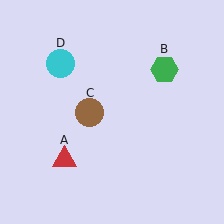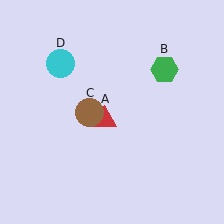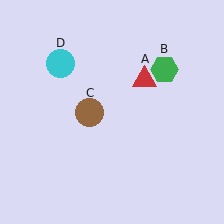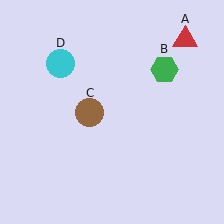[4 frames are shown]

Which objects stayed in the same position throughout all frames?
Green hexagon (object B) and brown circle (object C) and cyan circle (object D) remained stationary.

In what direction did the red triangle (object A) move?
The red triangle (object A) moved up and to the right.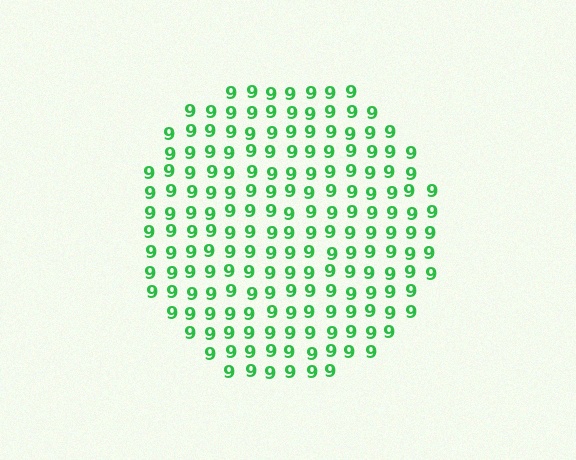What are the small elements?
The small elements are digit 9's.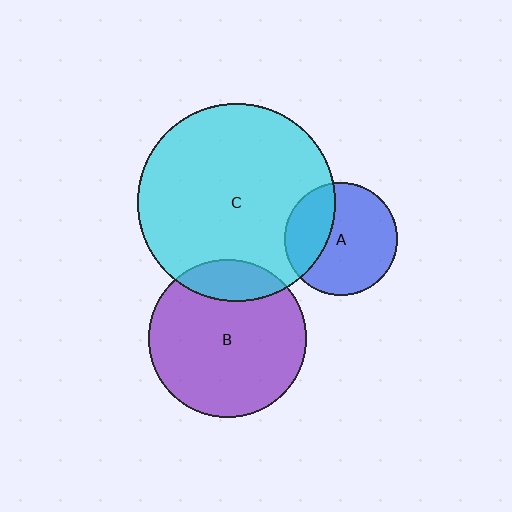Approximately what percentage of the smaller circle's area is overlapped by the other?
Approximately 30%.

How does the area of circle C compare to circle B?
Approximately 1.6 times.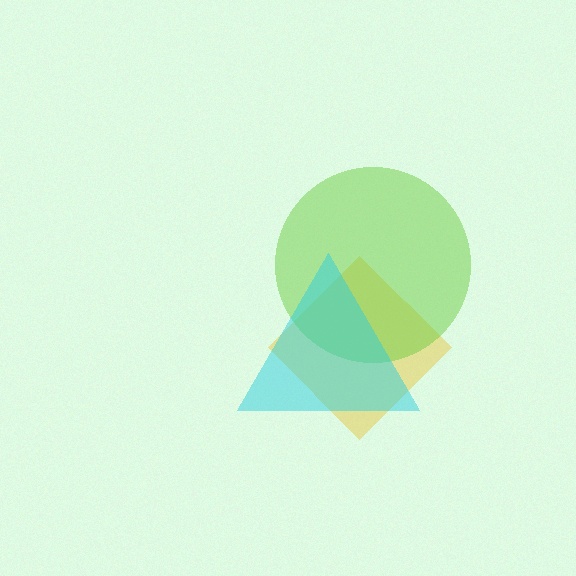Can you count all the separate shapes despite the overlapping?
Yes, there are 3 separate shapes.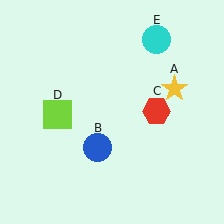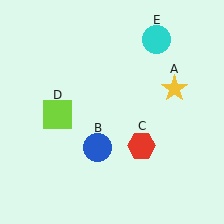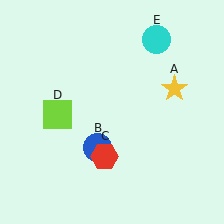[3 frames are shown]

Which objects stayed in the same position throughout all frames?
Yellow star (object A) and blue circle (object B) and lime square (object D) and cyan circle (object E) remained stationary.